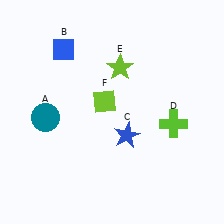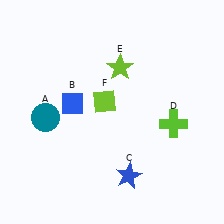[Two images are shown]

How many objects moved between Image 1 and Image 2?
2 objects moved between the two images.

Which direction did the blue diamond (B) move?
The blue diamond (B) moved down.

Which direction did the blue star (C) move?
The blue star (C) moved down.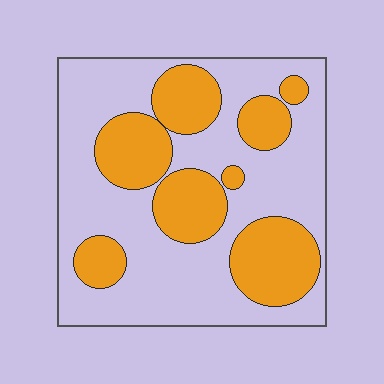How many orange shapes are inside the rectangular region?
8.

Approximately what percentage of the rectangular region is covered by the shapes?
Approximately 35%.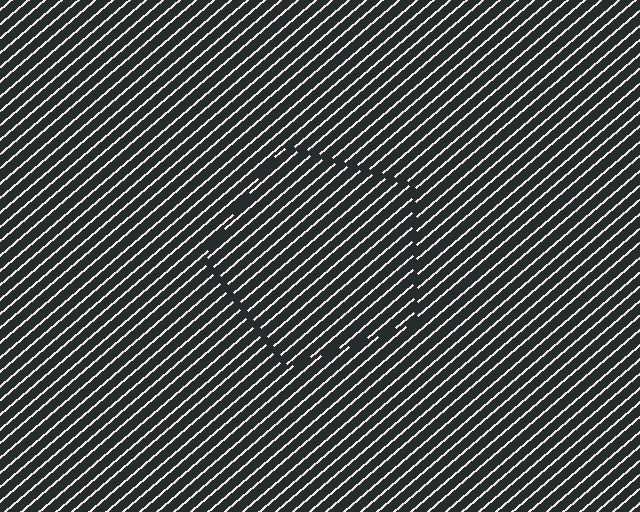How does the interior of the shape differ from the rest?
The interior of the shape contains the same grating, shifted by half a period — the contour is defined by the phase discontinuity where line-ends from the inner and outer gratings abut.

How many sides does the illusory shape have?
5 sides — the line-ends trace a pentagon.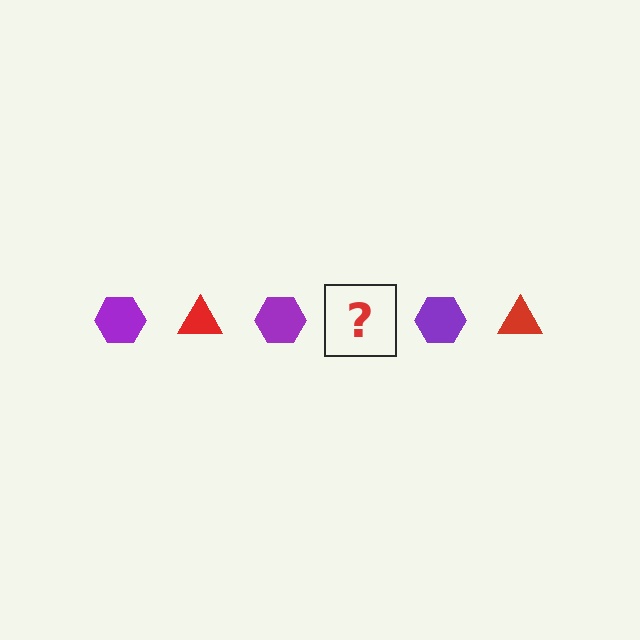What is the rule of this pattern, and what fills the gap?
The rule is that the pattern alternates between purple hexagon and red triangle. The gap should be filled with a red triangle.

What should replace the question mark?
The question mark should be replaced with a red triangle.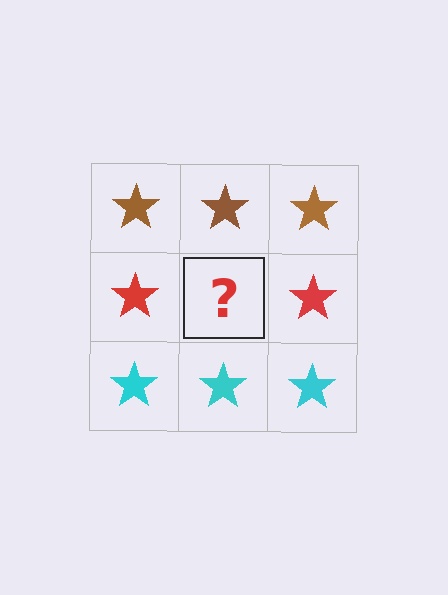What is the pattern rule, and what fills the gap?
The rule is that each row has a consistent color. The gap should be filled with a red star.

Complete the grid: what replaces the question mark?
The question mark should be replaced with a red star.